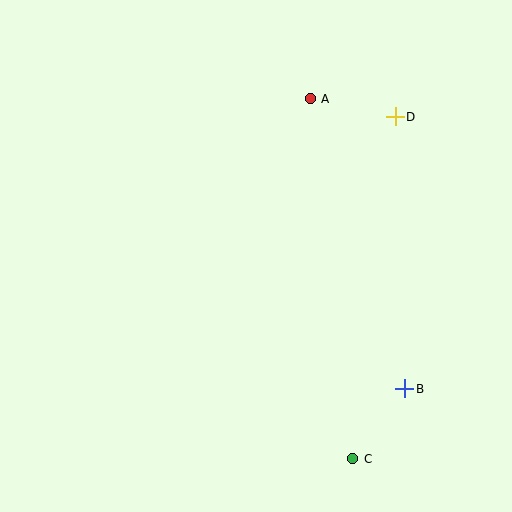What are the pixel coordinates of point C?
Point C is at (353, 459).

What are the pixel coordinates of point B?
Point B is at (405, 389).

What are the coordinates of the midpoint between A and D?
The midpoint between A and D is at (353, 108).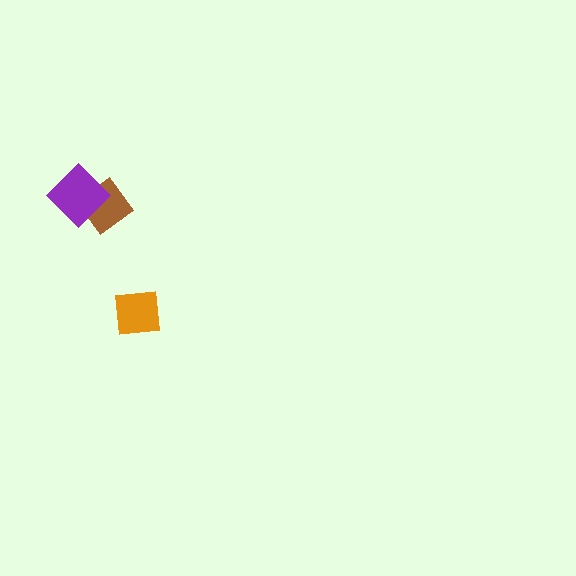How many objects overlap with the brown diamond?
1 object overlaps with the brown diamond.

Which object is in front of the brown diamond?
The purple diamond is in front of the brown diamond.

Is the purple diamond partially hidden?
No, no other shape covers it.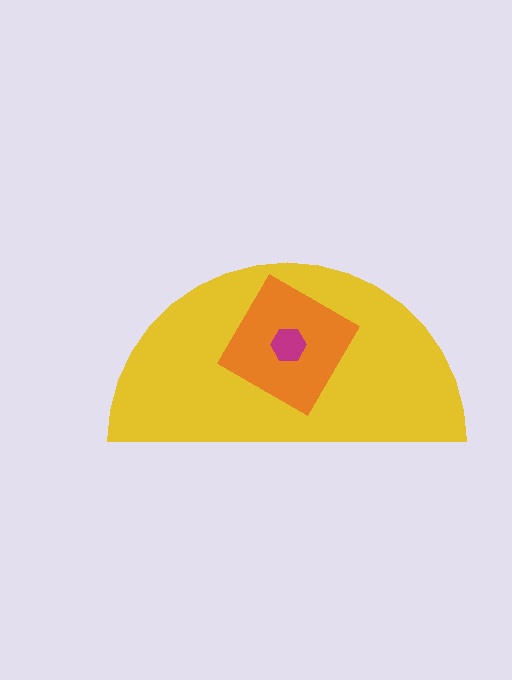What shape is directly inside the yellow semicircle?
The orange diamond.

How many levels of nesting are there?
3.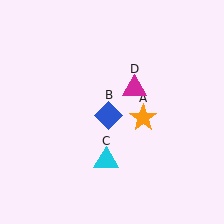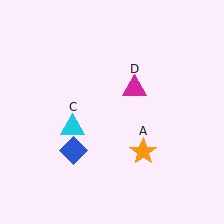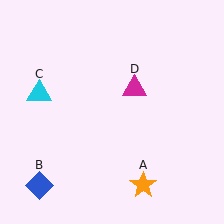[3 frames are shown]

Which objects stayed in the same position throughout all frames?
Magenta triangle (object D) remained stationary.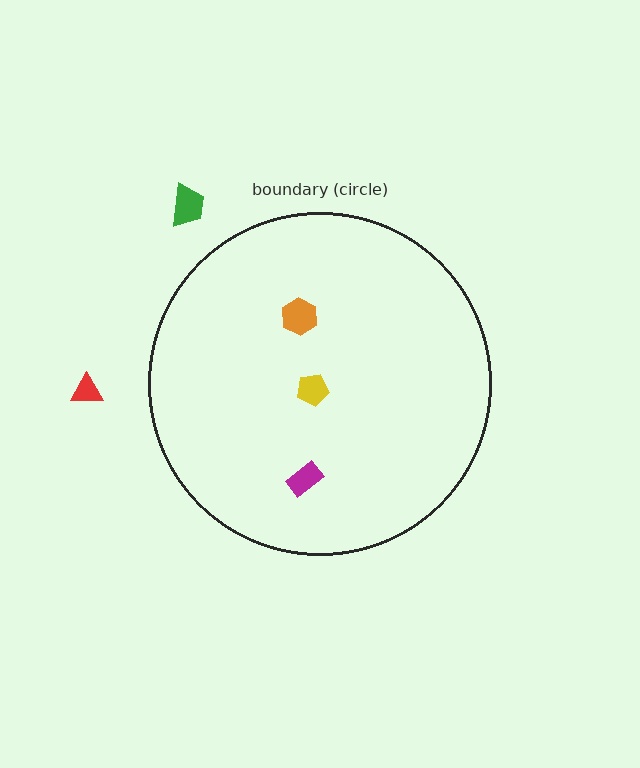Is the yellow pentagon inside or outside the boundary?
Inside.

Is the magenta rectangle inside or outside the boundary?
Inside.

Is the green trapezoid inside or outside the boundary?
Outside.